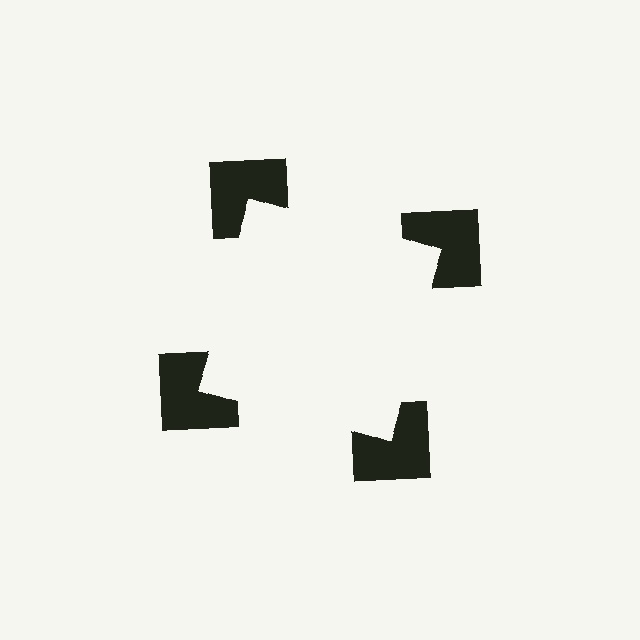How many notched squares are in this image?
There are 4 — one at each vertex of the illusory square.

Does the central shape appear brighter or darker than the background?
It typically appears slightly brighter than the background, even though no actual brightness change is drawn.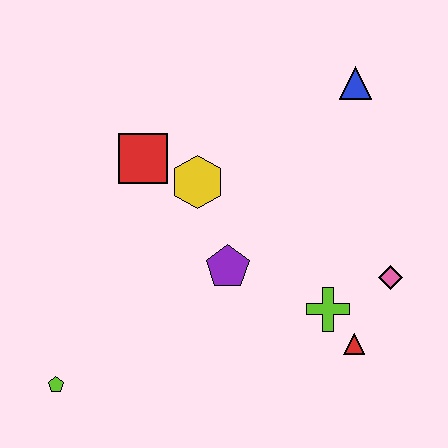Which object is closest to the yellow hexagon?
The red square is closest to the yellow hexagon.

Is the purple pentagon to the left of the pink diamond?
Yes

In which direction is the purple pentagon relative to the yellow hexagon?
The purple pentagon is below the yellow hexagon.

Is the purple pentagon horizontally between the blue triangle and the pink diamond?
No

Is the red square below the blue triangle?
Yes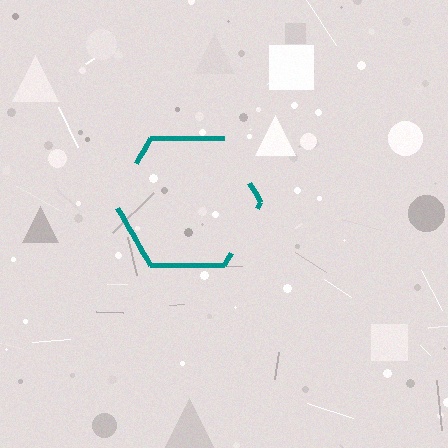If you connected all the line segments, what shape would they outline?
They would outline a hexagon.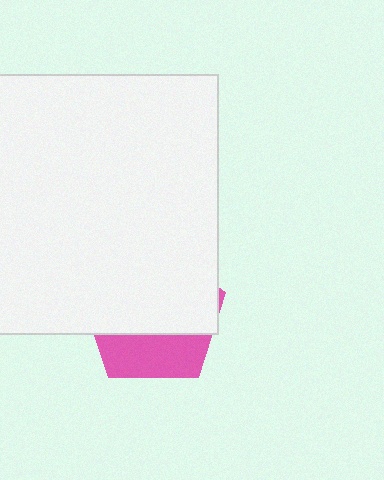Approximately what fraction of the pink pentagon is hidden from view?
Roughly 68% of the pink pentagon is hidden behind the white rectangle.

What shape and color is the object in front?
The object in front is a white rectangle.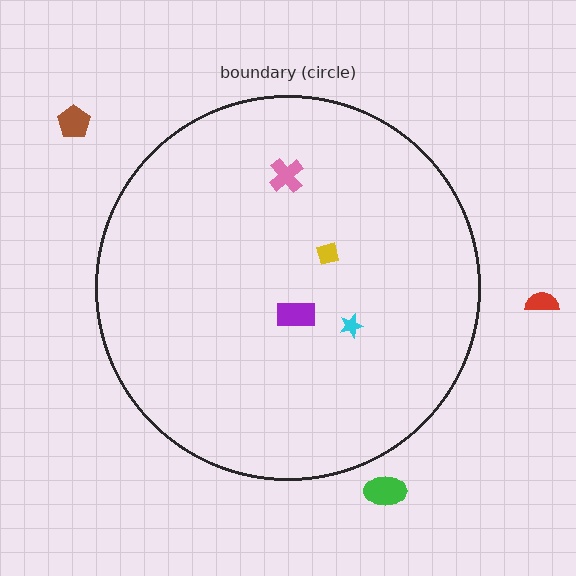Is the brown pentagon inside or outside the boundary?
Outside.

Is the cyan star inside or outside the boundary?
Inside.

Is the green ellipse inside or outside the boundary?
Outside.